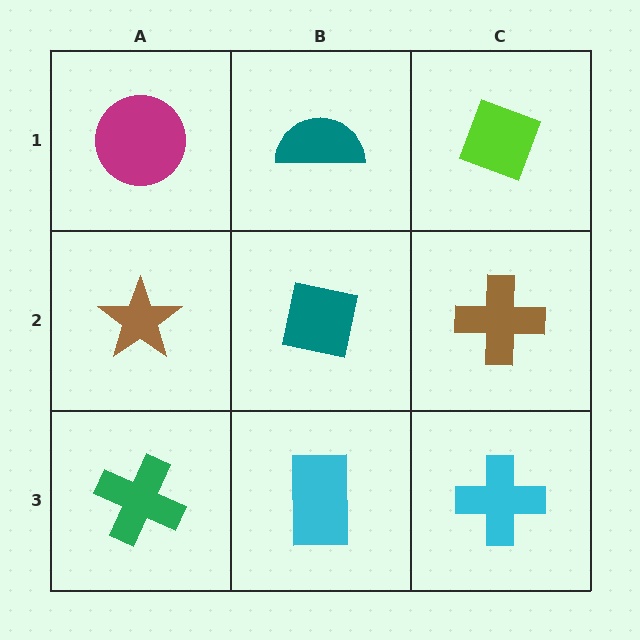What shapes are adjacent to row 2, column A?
A magenta circle (row 1, column A), a green cross (row 3, column A), a teal square (row 2, column B).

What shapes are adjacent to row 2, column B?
A teal semicircle (row 1, column B), a cyan rectangle (row 3, column B), a brown star (row 2, column A), a brown cross (row 2, column C).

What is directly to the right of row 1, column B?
A lime diamond.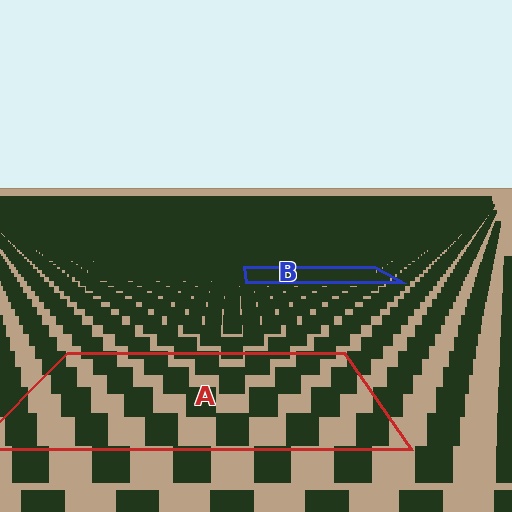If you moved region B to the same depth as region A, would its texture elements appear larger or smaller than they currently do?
They would appear larger. At a closer depth, the same texture elements are projected at a bigger on-screen size.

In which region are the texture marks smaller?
The texture marks are smaller in region B, because it is farther away.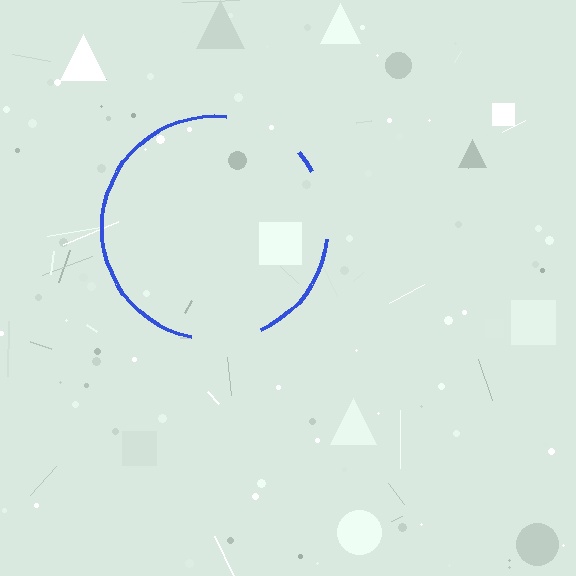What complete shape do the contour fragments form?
The contour fragments form a circle.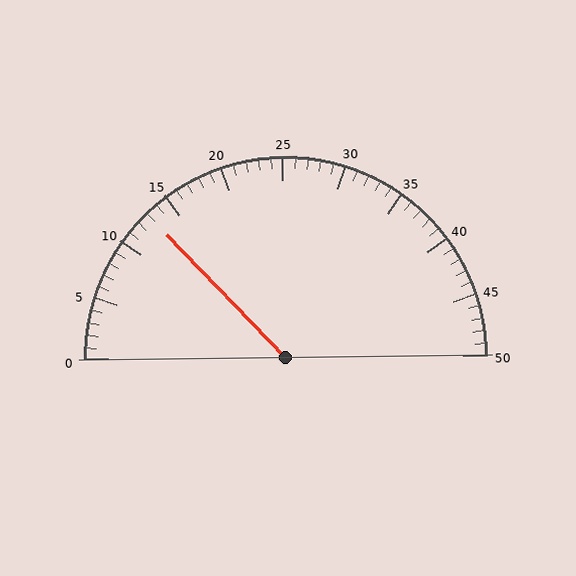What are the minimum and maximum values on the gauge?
The gauge ranges from 0 to 50.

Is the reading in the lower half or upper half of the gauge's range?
The reading is in the lower half of the range (0 to 50).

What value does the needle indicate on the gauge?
The needle indicates approximately 13.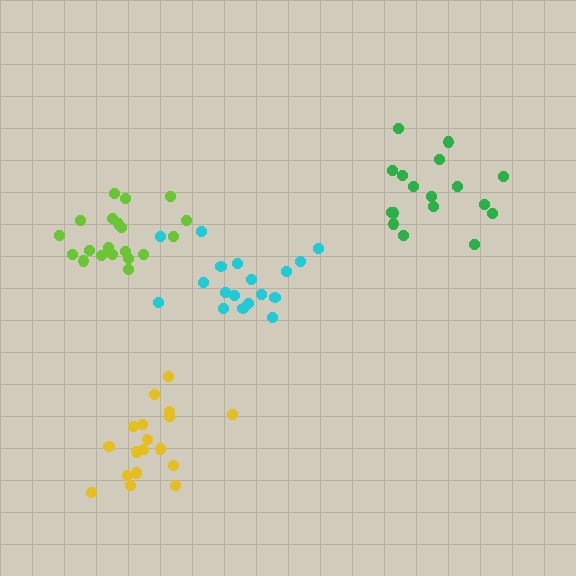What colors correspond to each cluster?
The clusters are colored: cyan, yellow, green, lime.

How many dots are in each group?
Group 1: 18 dots, Group 2: 18 dots, Group 3: 17 dots, Group 4: 20 dots (73 total).